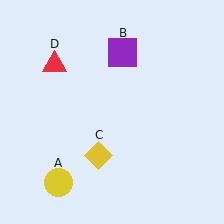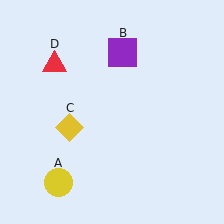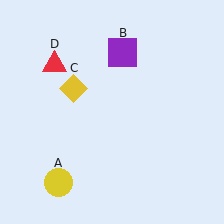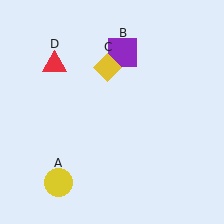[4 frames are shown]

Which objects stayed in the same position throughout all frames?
Yellow circle (object A) and purple square (object B) and red triangle (object D) remained stationary.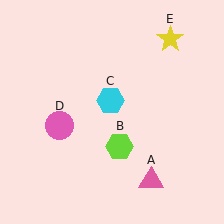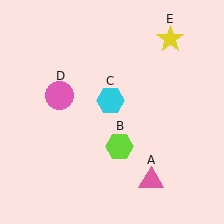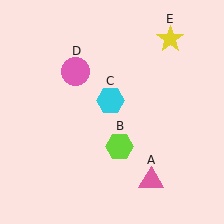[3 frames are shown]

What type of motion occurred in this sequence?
The pink circle (object D) rotated clockwise around the center of the scene.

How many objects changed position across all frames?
1 object changed position: pink circle (object D).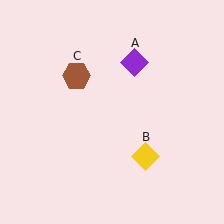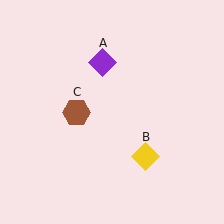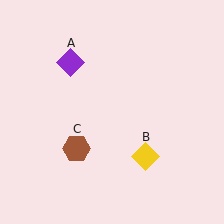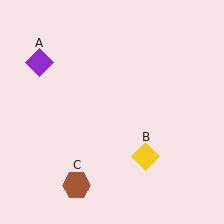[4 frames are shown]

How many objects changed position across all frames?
2 objects changed position: purple diamond (object A), brown hexagon (object C).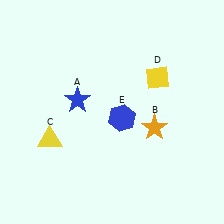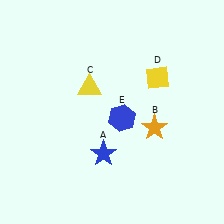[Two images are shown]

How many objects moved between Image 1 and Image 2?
2 objects moved between the two images.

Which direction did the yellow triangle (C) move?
The yellow triangle (C) moved up.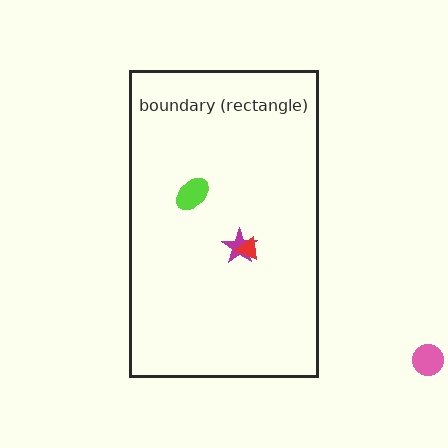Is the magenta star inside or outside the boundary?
Inside.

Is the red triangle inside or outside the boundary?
Inside.